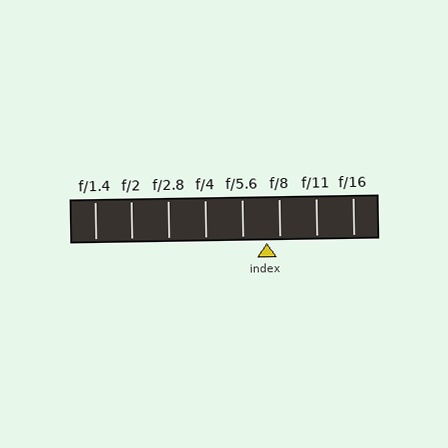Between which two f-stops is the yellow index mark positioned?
The index mark is between f/5.6 and f/8.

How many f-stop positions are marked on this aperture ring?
There are 8 f-stop positions marked.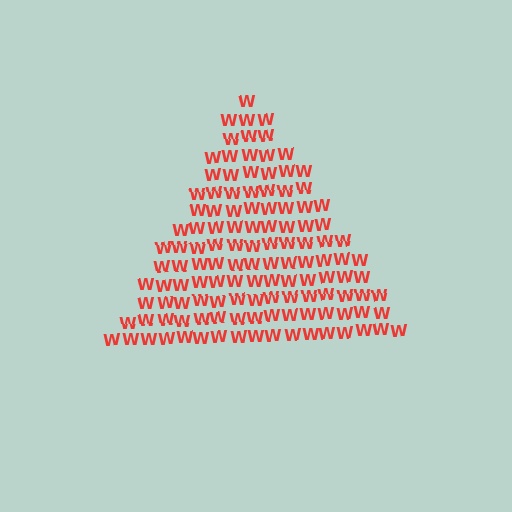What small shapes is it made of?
It is made of small letter W's.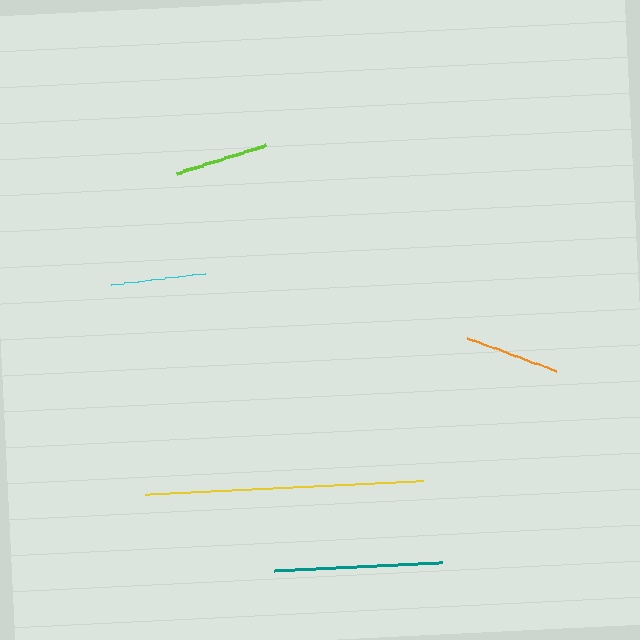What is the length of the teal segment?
The teal segment is approximately 168 pixels long.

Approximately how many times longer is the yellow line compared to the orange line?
The yellow line is approximately 2.9 times the length of the orange line.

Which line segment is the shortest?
The lime line is the shortest at approximately 94 pixels.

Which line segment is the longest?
The yellow line is the longest at approximately 279 pixels.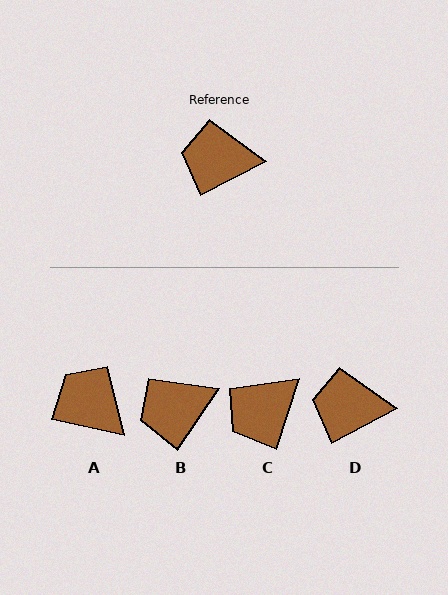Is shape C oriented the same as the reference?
No, it is off by about 44 degrees.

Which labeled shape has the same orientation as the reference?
D.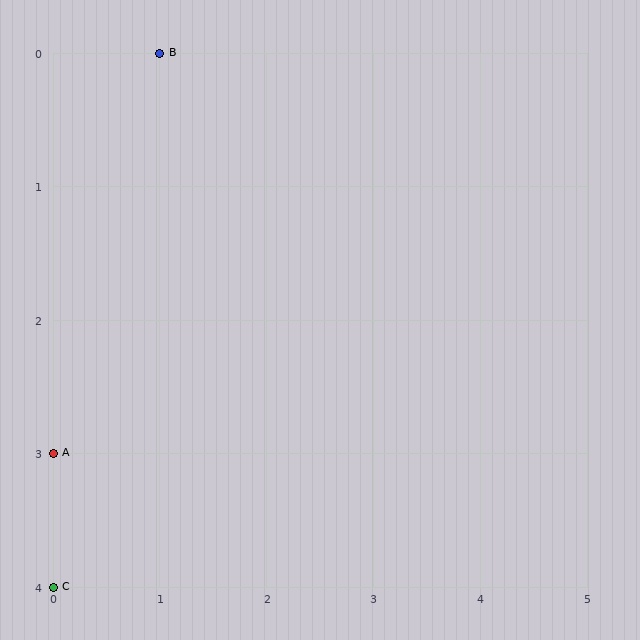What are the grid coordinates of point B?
Point B is at grid coordinates (1, 0).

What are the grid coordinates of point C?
Point C is at grid coordinates (0, 4).